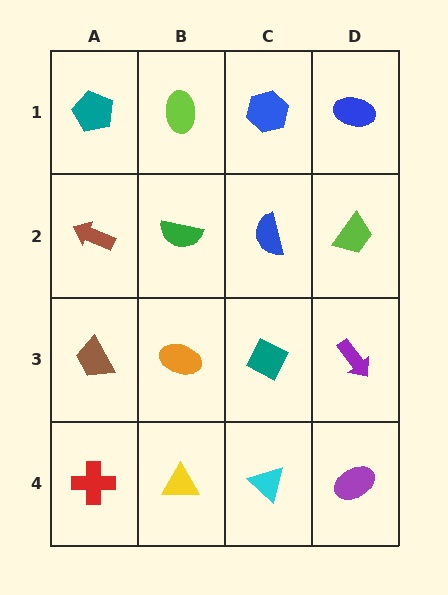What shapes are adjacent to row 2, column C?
A blue hexagon (row 1, column C), a teal diamond (row 3, column C), a green semicircle (row 2, column B), a lime trapezoid (row 2, column D).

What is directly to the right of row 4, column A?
A yellow triangle.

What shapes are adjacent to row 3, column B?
A green semicircle (row 2, column B), a yellow triangle (row 4, column B), a brown trapezoid (row 3, column A), a teal diamond (row 3, column C).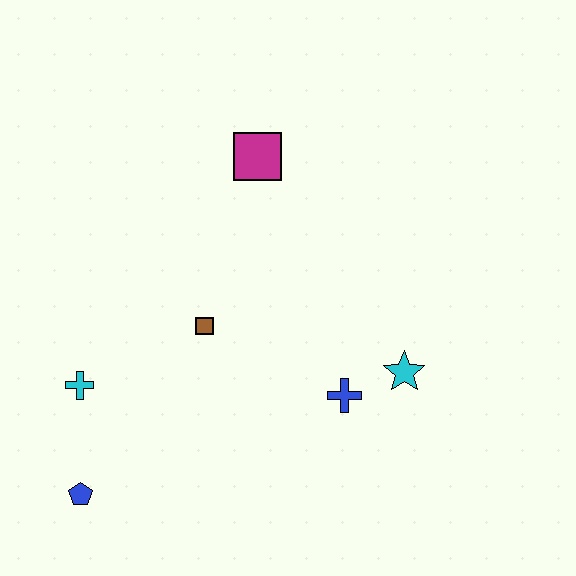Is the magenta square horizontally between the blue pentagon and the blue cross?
Yes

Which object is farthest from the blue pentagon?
The magenta square is farthest from the blue pentagon.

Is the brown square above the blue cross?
Yes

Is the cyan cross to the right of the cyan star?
No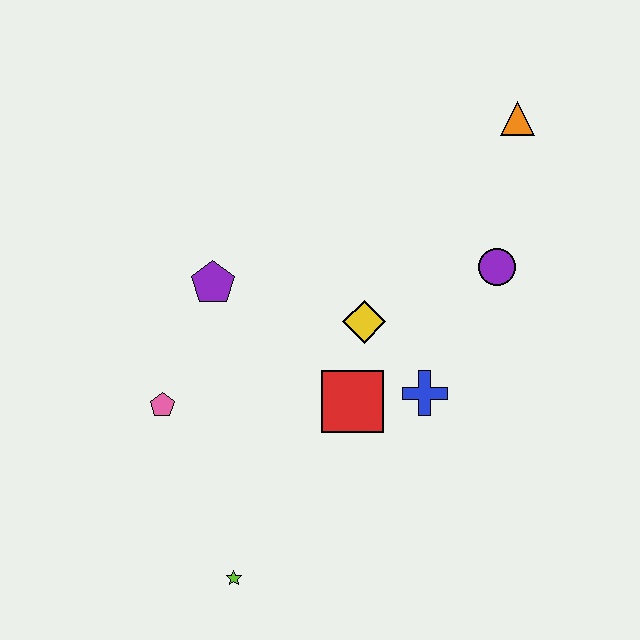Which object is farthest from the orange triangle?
The lime star is farthest from the orange triangle.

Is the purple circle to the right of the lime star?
Yes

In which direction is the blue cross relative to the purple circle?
The blue cross is below the purple circle.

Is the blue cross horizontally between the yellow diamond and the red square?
No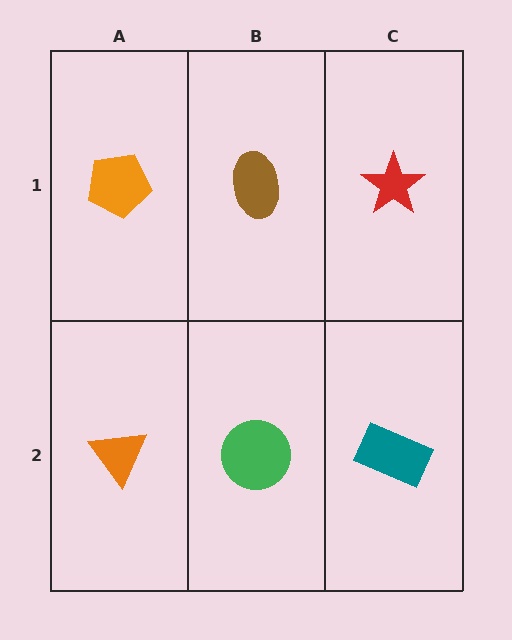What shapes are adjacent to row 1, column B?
A green circle (row 2, column B), an orange pentagon (row 1, column A), a red star (row 1, column C).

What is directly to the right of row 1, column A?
A brown ellipse.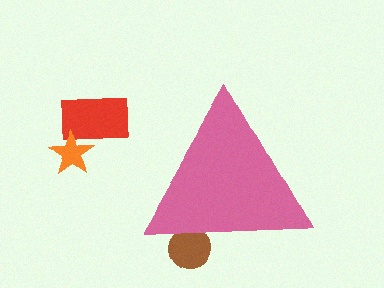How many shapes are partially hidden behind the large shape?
1 shape is partially hidden.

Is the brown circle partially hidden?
Yes, the brown circle is partially hidden behind the pink triangle.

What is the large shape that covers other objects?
A pink triangle.